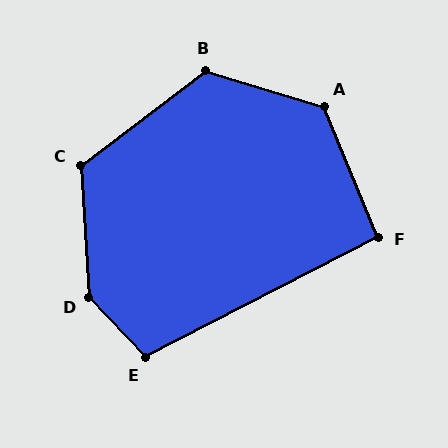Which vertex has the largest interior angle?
D, at approximately 139 degrees.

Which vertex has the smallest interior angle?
F, at approximately 95 degrees.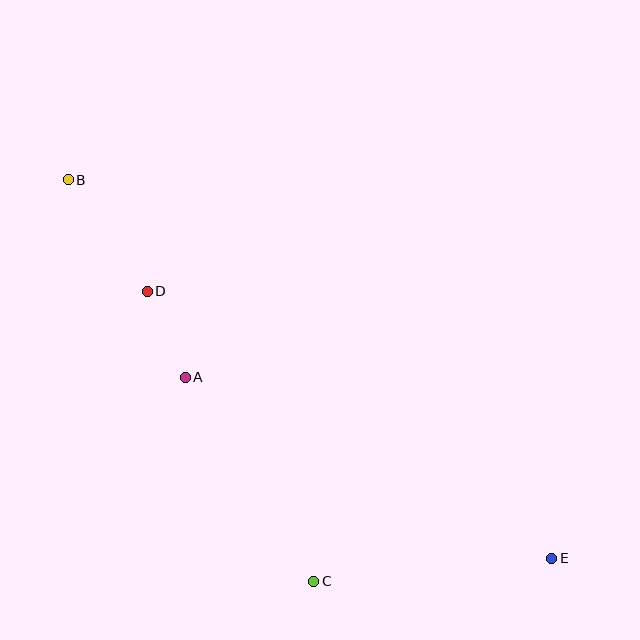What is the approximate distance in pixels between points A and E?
The distance between A and E is approximately 409 pixels.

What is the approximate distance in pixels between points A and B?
The distance between A and B is approximately 230 pixels.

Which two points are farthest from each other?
Points B and E are farthest from each other.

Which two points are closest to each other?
Points A and D are closest to each other.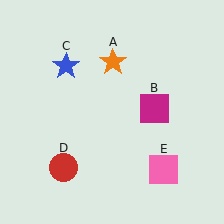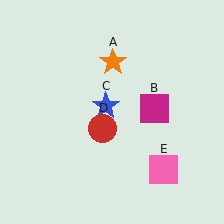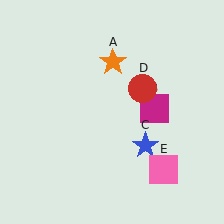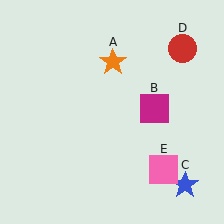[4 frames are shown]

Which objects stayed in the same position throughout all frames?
Orange star (object A) and magenta square (object B) and pink square (object E) remained stationary.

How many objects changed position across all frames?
2 objects changed position: blue star (object C), red circle (object D).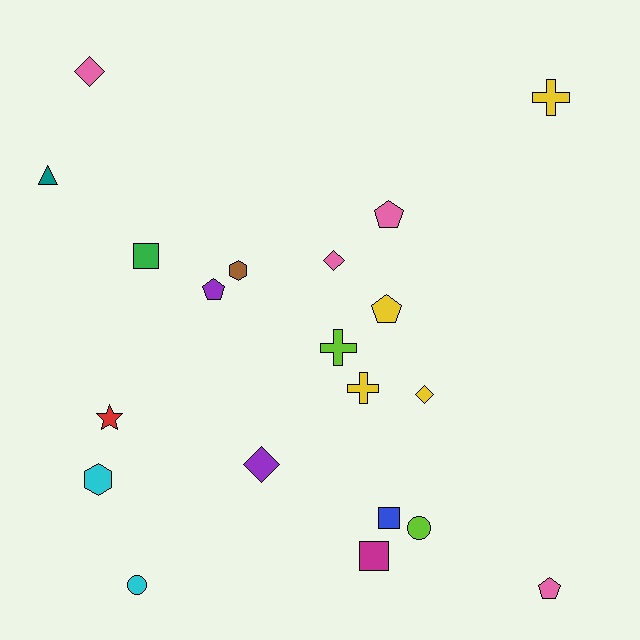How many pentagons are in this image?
There are 4 pentagons.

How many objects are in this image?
There are 20 objects.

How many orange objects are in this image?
There are no orange objects.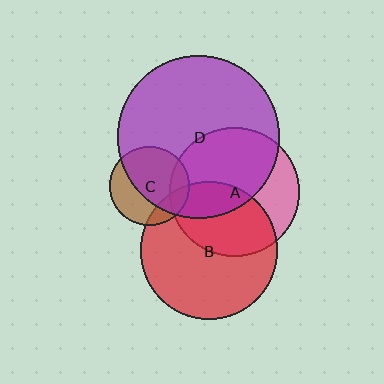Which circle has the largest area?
Circle D (purple).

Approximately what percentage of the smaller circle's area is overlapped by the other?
Approximately 20%.